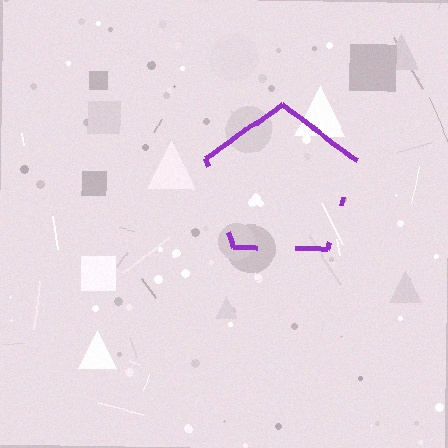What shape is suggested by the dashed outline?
The dashed outline suggests a pentagon.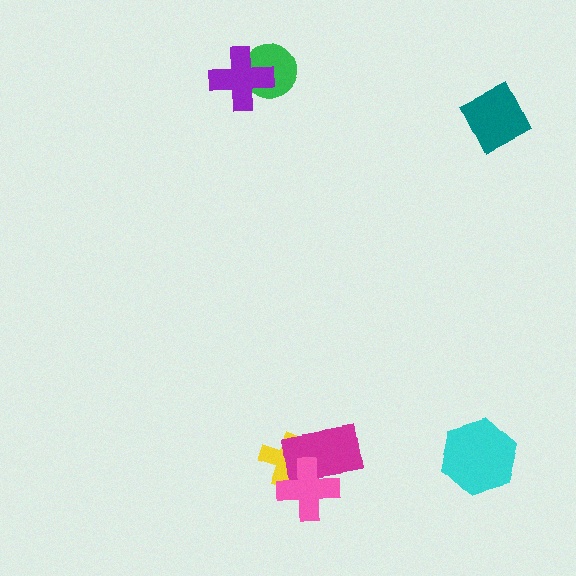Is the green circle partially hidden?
Yes, it is partially covered by another shape.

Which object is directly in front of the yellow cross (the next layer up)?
The magenta rectangle is directly in front of the yellow cross.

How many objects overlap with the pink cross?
2 objects overlap with the pink cross.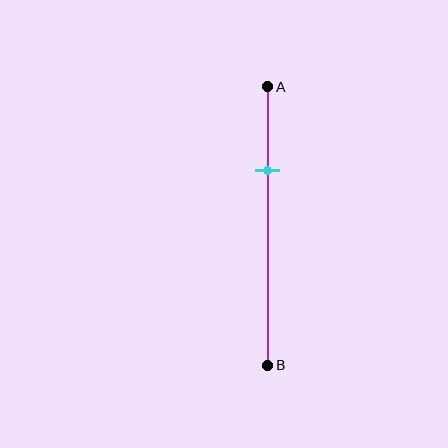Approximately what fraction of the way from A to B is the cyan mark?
The cyan mark is approximately 30% of the way from A to B.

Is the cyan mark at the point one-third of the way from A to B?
No, the mark is at about 30% from A, not at the 33% one-third point.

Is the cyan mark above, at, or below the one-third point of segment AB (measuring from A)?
The cyan mark is above the one-third point of segment AB.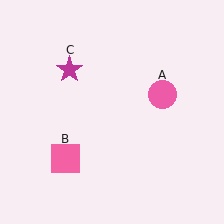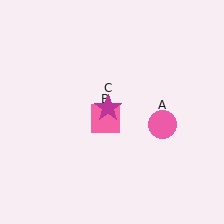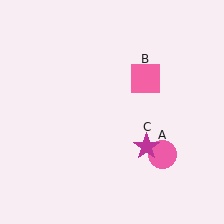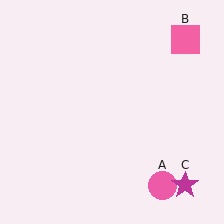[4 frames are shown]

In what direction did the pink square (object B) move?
The pink square (object B) moved up and to the right.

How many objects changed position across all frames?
3 objects changed position: pink circle (object A), pink square (object B), magenta star (object C).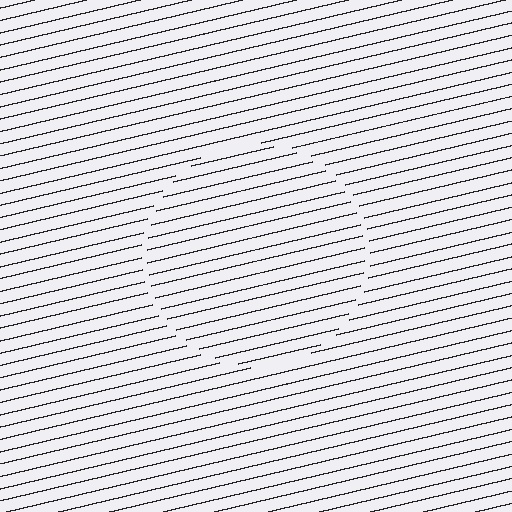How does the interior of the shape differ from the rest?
The interior of the shape contains the same grating, shifted by half a period — the contour is defined by the phase discontinuity where line-ends from the inner and outer gratings abut.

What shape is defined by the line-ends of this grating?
An illusory circle. The interior of the shape contains the same grating, shifted by half a period — the contour is defined by the phase discontinuity where line-ends from the inner and outer gratings abut.